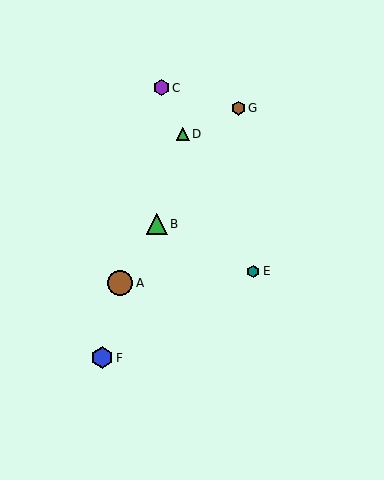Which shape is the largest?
The brown circle (labeled A) is the largest.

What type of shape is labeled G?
Shape G is a brown hexagon.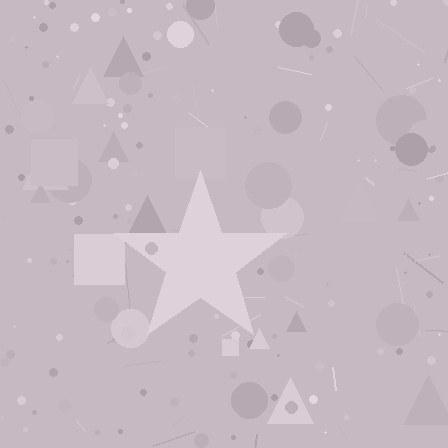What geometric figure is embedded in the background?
A star is embedded in the background.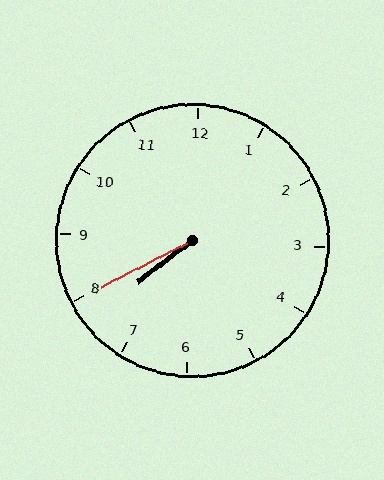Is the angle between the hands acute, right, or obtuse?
It is acute.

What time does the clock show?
7:40.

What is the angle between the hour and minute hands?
Approximately 10 degrees.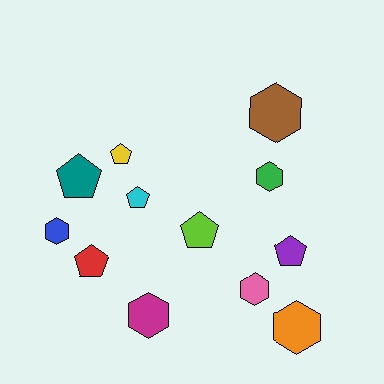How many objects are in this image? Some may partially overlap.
There are 12 objects.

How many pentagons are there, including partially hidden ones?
There are 6 pentagons.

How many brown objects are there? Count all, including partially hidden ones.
There is 1 brown object.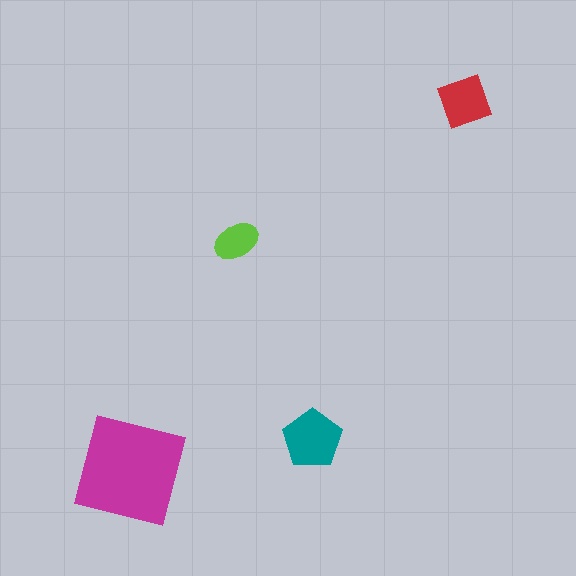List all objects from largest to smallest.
The magenta square, the teal pentagon, the red diamond, the lime ellipse.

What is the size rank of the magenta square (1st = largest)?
1st.